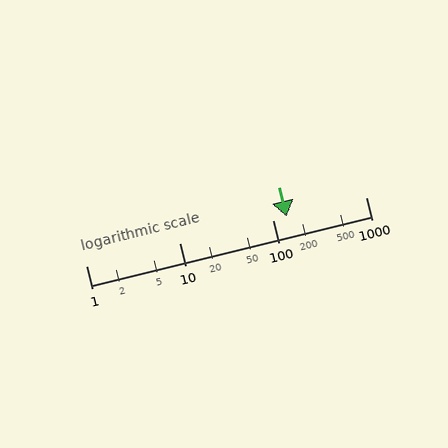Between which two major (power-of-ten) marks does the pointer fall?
The pointer is between 100 and 1000.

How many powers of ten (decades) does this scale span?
The scale spans 3 decades, from 1 to 1000.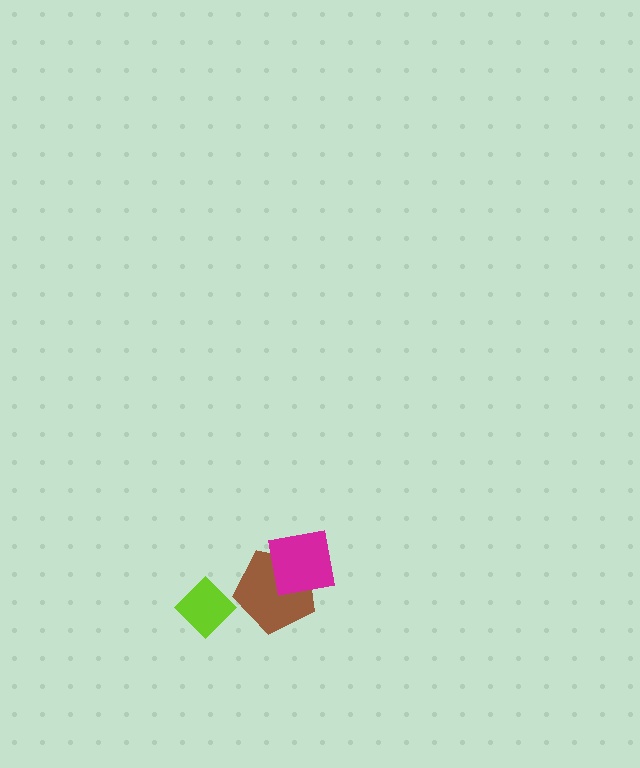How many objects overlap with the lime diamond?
0 objects overlap with the lime diamond.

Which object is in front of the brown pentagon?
The magenta square is in front of the brown pentagon.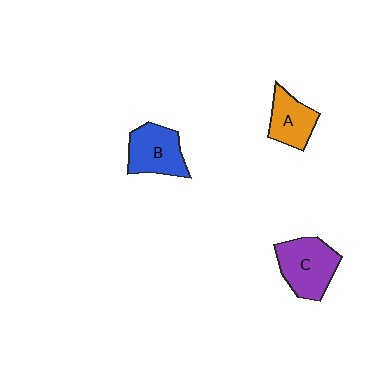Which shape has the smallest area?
Shape A (orange).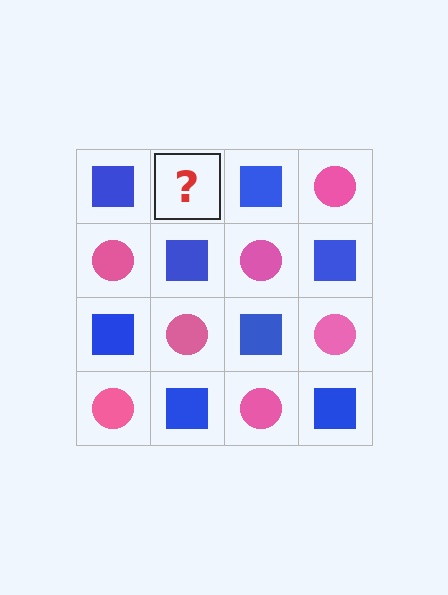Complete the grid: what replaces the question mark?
The question mark should be replaced with a pink circle.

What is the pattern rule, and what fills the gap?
The rule is that it alternates blue square and pink circle in a checkerboard pattern. The gap should be filled with a pink circle.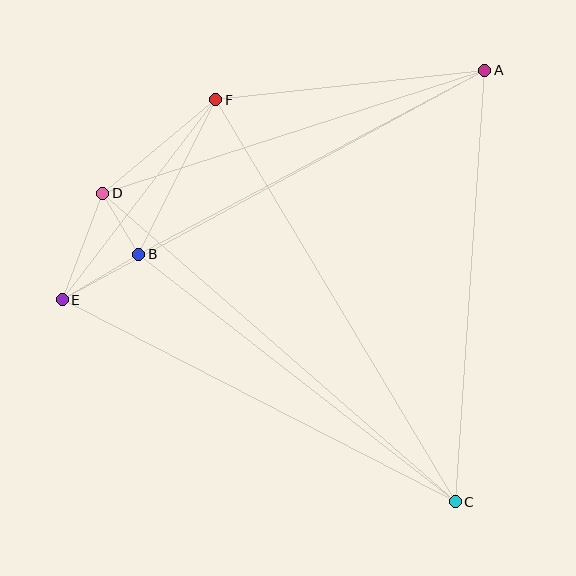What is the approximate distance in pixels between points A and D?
The distance between A and D is approximately 401 pixels.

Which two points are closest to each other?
Points B and D are closest to each other.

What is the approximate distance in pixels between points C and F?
The distance between C and F is approximately 468 pixels.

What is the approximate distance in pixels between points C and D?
The distance between C and D is approximately 468 pixels.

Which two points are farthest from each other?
Points A and E are farthest from each other.